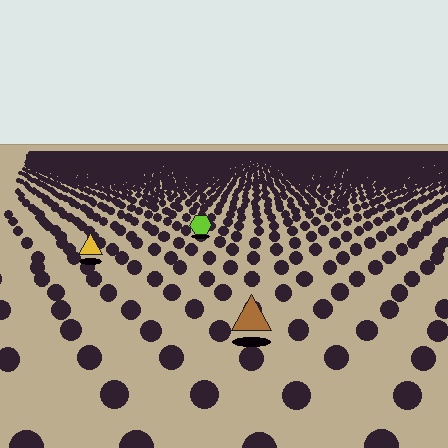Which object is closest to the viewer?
The brown triangle is closest. The texture marks near it are larger and more spread out.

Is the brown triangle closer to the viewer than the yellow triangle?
Yes. The brown triangle is closer — you can tell from the texture gradient: the ground texture is coarser near it.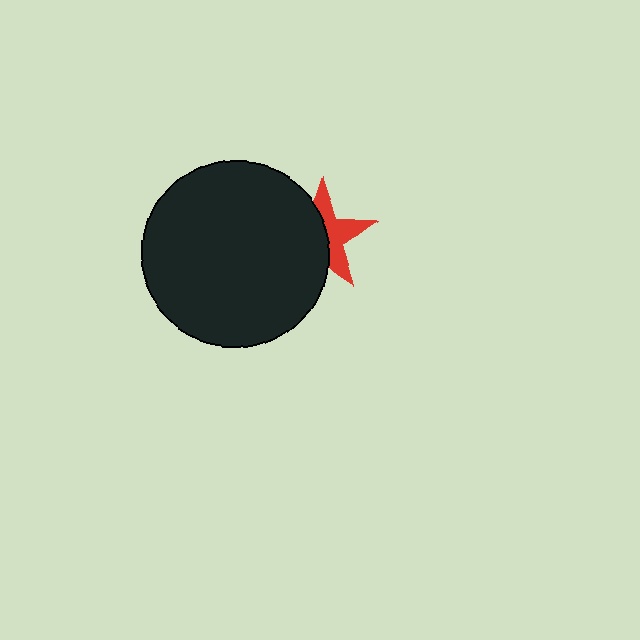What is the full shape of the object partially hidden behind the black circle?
The partially hidden object is a red star.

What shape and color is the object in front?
The object in front is a black circle.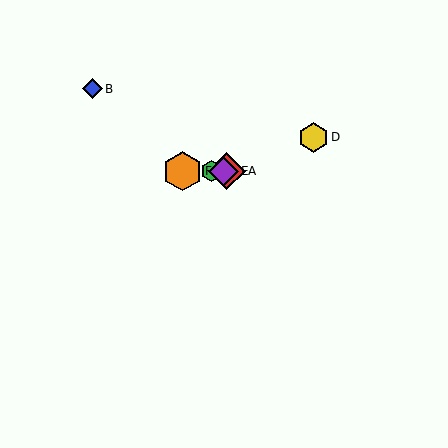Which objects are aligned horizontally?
Objects A, C, E, F are aligned horizontally.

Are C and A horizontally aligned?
Yes, both are at y≈171.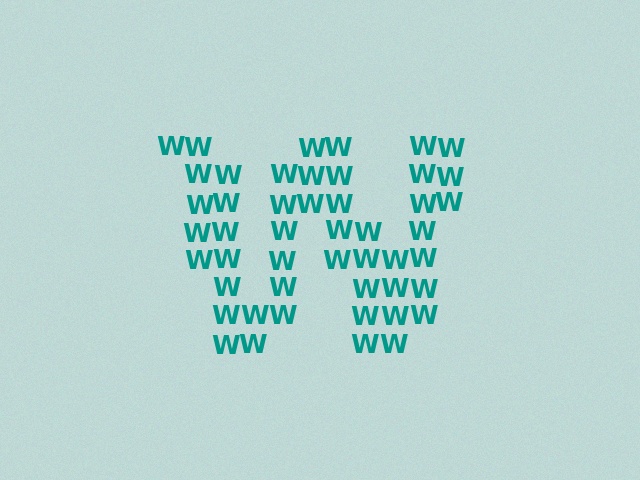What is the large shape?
The large shape is the letter W.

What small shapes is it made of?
It is made of small letter W's.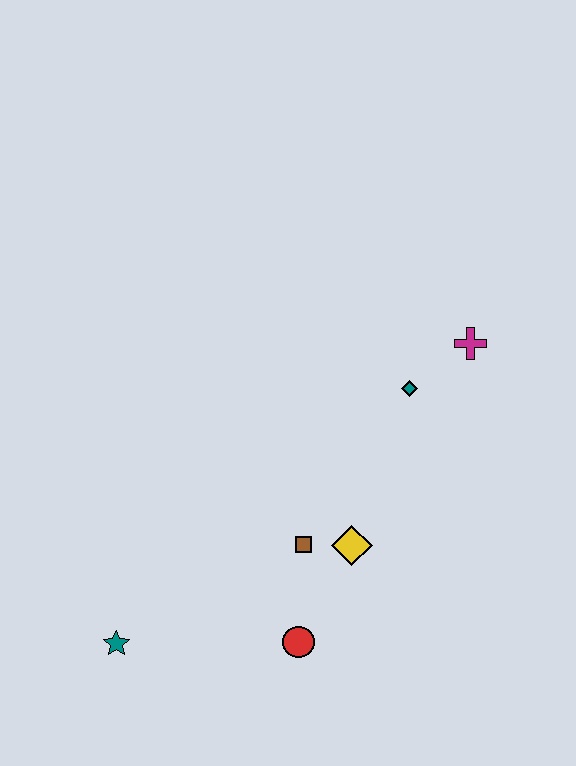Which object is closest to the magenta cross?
The teal diamond is closest to the magenta cross.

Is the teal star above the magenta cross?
No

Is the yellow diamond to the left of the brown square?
No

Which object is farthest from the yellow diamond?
The teal star is farthest from the yellow diamond.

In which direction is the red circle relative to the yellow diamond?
The red circle is below the yellow diamond.